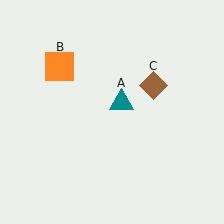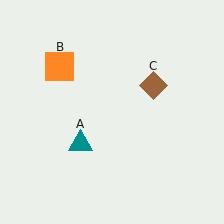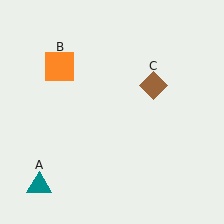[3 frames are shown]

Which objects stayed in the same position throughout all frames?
Orange square (object B) and brown diamond (object C) remained stationary.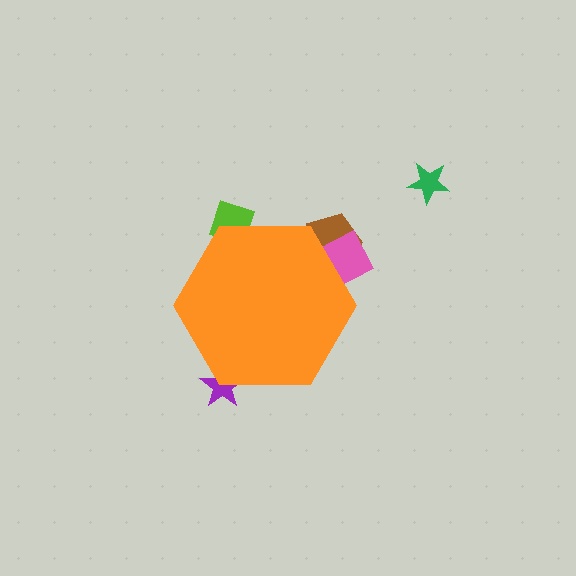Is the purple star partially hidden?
Yes, the purple star is partially hidden behind the orange hexagon.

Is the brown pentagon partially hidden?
Yes, the brown pentagon is partially hidden behind the orange hexagon.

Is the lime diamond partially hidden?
Yes, the lime diamond is partially hidden behind the orange hexagon.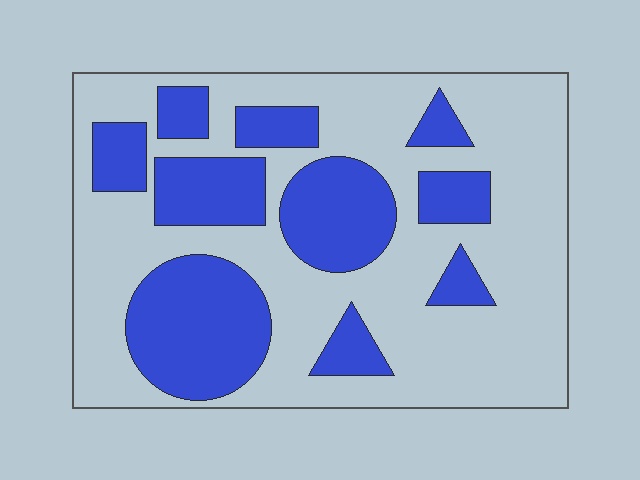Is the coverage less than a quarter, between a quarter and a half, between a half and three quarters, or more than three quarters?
Between a quarter and a half.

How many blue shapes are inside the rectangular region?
10.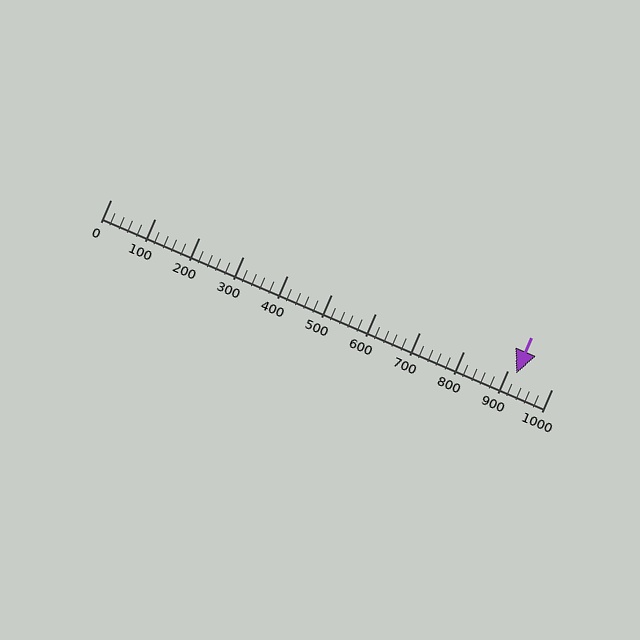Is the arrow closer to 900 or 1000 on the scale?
The arrow is closer to 900.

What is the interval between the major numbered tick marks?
The major tick marks are spaced 100 units apart.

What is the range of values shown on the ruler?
The ruler shows values from 0 to 1000.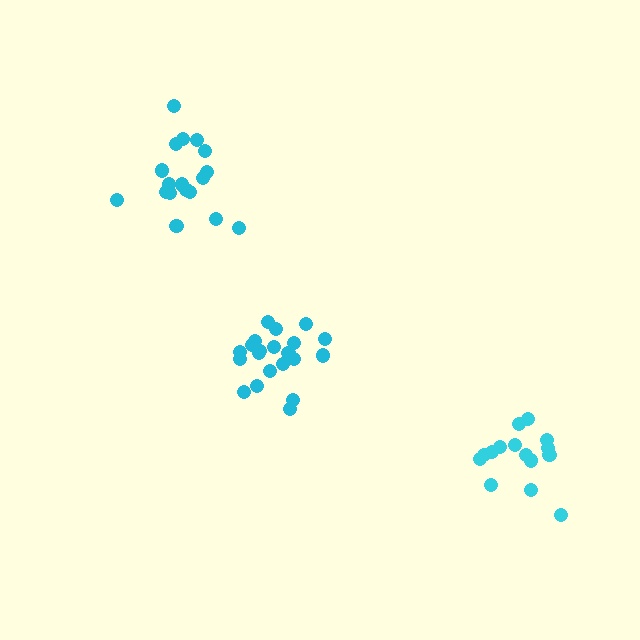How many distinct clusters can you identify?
There are 3 distinct clusters.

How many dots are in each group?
Group 1: 21 dots, Group 2: 15 dots, Group 3: 18 dots (54 total).